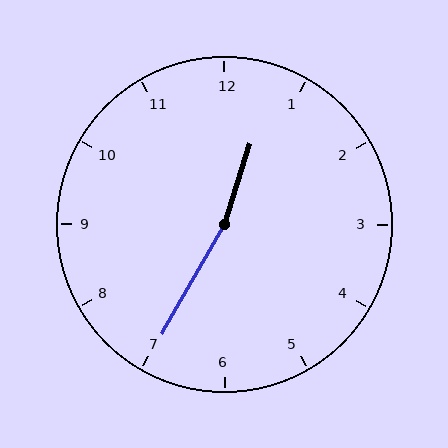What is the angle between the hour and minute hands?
Approximately 168 degrees.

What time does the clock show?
12:35.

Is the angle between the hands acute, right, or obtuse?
It is obtuse.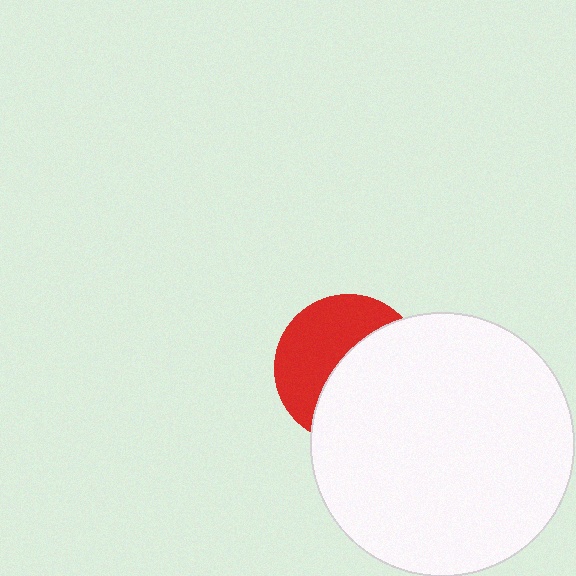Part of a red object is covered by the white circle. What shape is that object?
It is a circle.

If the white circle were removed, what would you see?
You would see the complete red circle.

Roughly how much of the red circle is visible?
About half of it is visible (roughly 46%).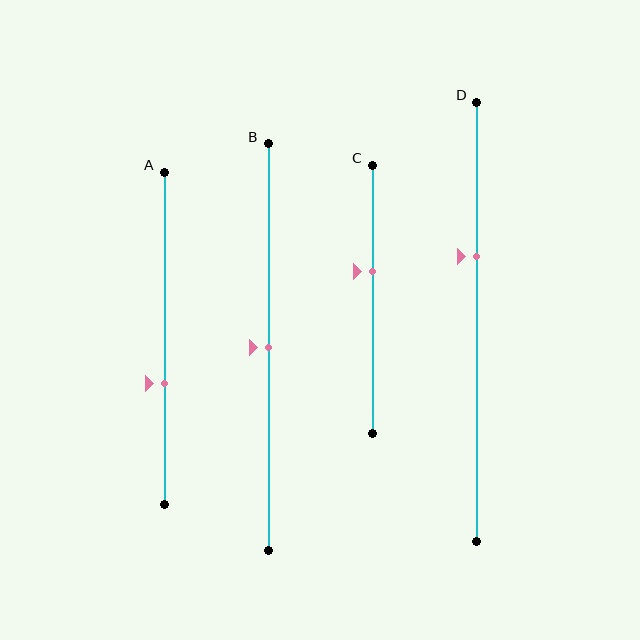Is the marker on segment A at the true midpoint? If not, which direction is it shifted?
No, the marker on segment A is shifted downward by about 14% of the segment length.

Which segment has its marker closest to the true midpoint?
Segment B has its marker closest to the true midpoint.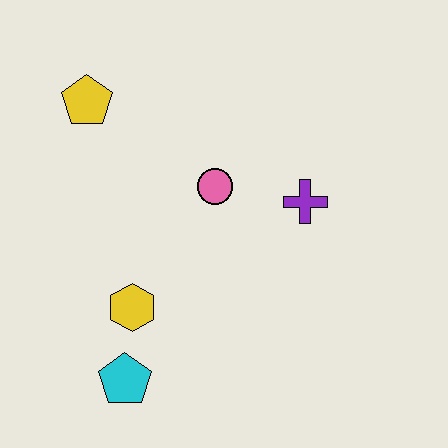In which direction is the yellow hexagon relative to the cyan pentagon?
The yellow hexagon is above the cyan pentagon.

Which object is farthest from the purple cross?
The cyan pentagon is farthest from the purple cross.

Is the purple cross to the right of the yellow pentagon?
Yes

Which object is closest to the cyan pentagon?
The yellow hexagon is closest to the cyan pentagon.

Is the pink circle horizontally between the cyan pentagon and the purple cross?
Yes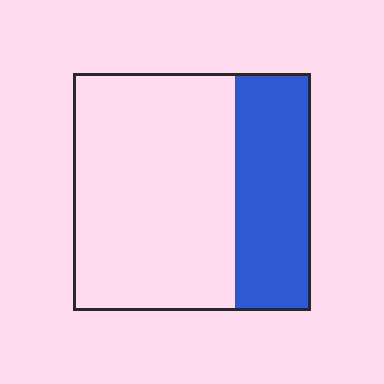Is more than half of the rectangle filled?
No.